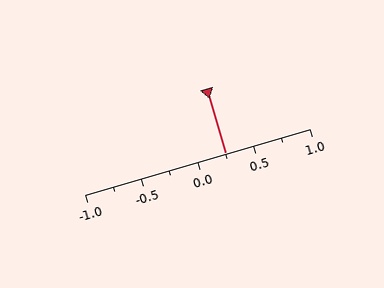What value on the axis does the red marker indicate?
The marker indicates approximately 0.25.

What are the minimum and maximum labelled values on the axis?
The axis runs from -1.0 to 1.0.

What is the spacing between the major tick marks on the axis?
The major ticks are spaced 0.5 apart.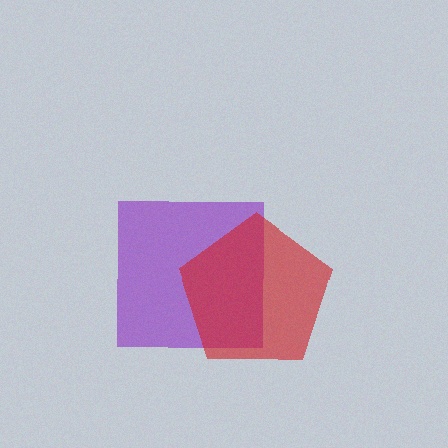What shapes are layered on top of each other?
The layered shapes are: a purple square, a red pentagon.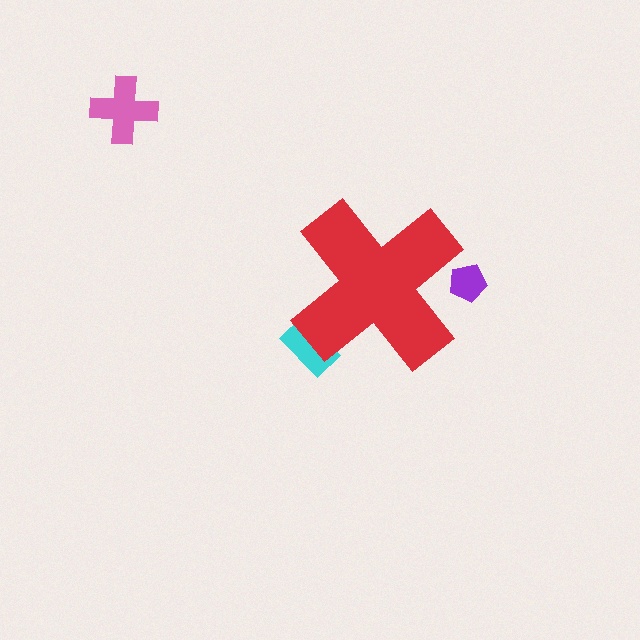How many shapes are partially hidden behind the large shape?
2 shapes are partially hidden.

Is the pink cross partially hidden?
No, the pink cross is fully visible.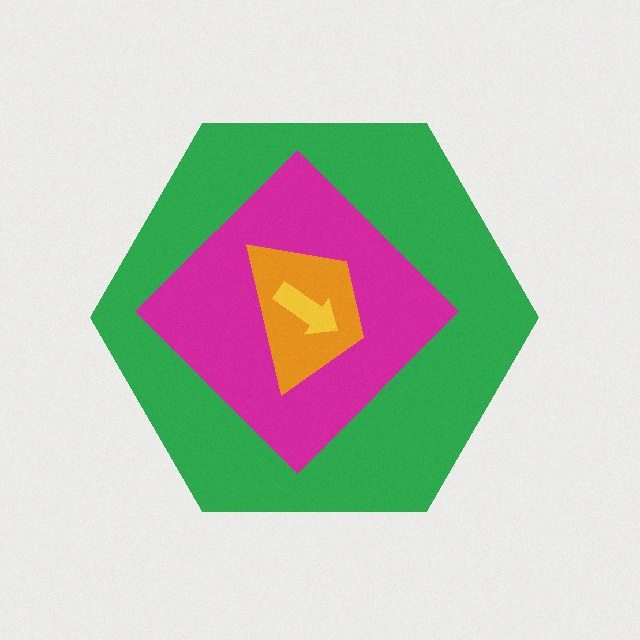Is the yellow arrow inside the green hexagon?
Yes.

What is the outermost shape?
The green hexagon.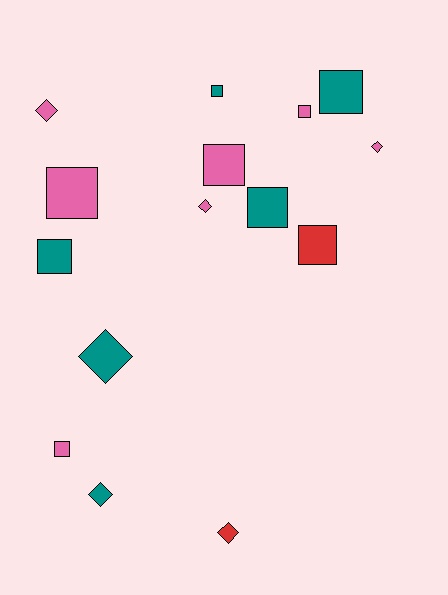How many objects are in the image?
There are 15 objects.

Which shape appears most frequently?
Square, with 9 objects.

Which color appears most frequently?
Pink, with 7 objects.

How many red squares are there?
There is 1 red square.